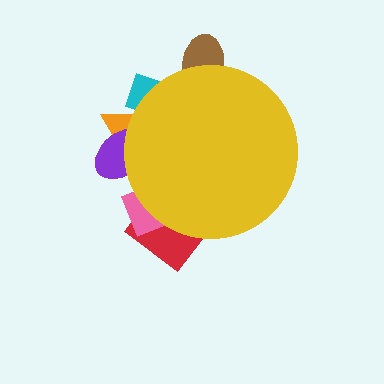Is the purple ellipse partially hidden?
Yes, the purple ellipse is partially hidden behind the yellow circle.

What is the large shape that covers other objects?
A yellow circle.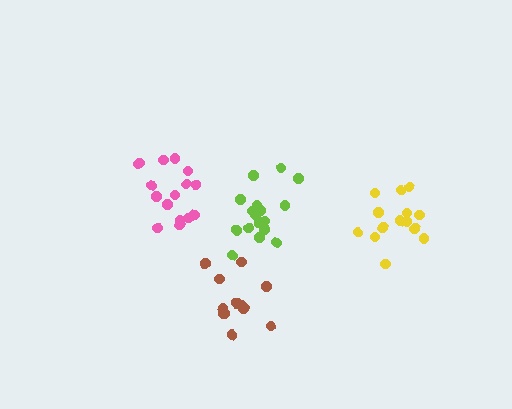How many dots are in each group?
Group 1: 16 dots, Group 2: 14 dots, Group 3: 17 dots, Group 4: 13 dots (60 total).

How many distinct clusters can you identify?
There are 4 distinct clusters.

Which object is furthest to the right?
The yellow cluster is rightmost.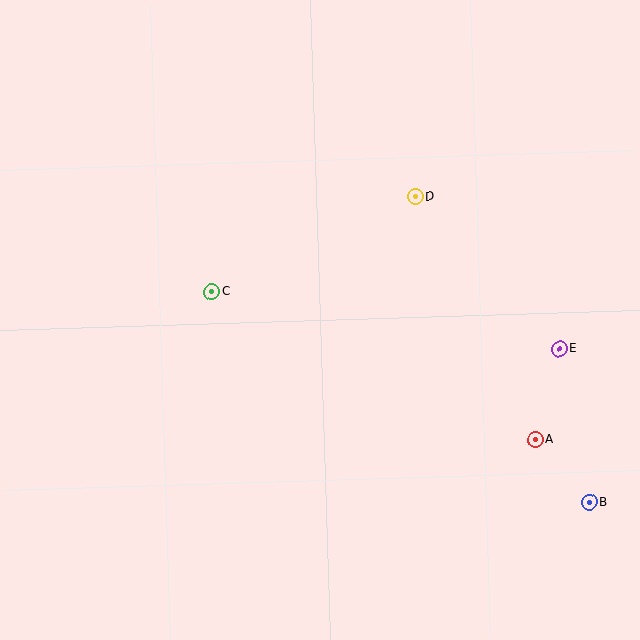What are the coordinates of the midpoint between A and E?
The midpoint between A and E is at (547, 394).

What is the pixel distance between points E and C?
The distance between E and C is 352 pixels.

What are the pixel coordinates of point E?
Point E is at (559, 349).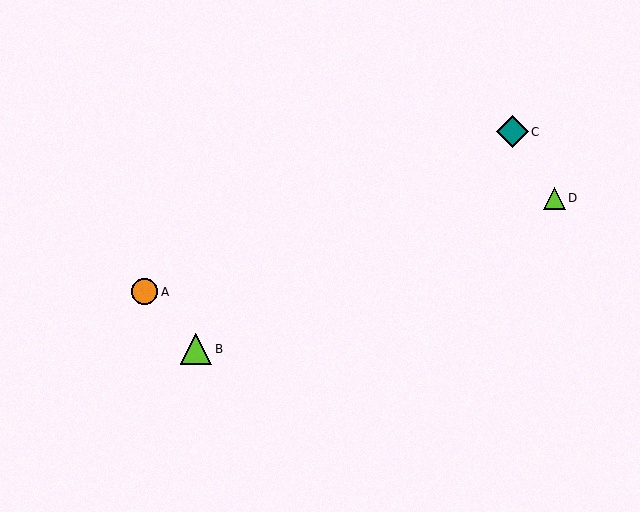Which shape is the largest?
The teal diamond (labeled C) is the largest.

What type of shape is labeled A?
Shape A is an orange circle.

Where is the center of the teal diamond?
The center of the teal diamond is at (512, 132).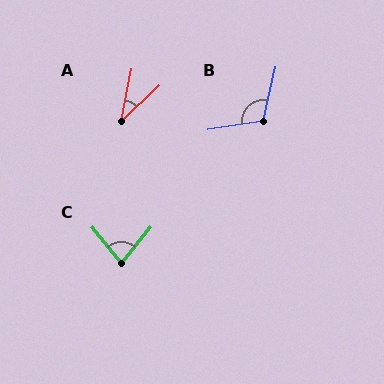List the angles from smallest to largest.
A (35°), C (79°), B (112°).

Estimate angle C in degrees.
Approximately 79 degrees.